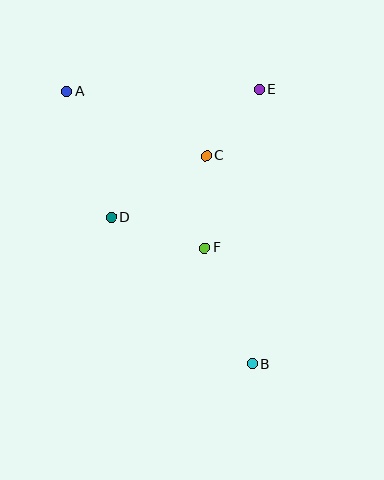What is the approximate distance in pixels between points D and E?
The distance between D and E is approximately 196 pixels.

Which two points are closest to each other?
Points C and E are closest to each other.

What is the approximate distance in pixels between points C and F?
The distance between C and F is approximately 92 pixels.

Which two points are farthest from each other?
Points A and B are farthest from each other.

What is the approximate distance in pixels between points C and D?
The distance between C and D is approximately 113 pixels.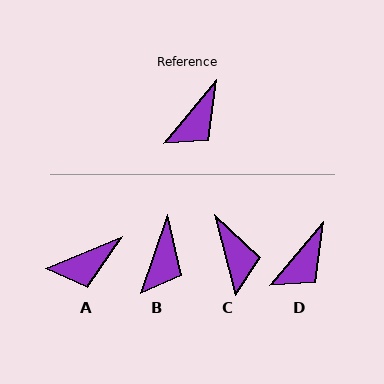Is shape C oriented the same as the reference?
No, it is off by about 54 degrees.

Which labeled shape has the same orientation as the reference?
D.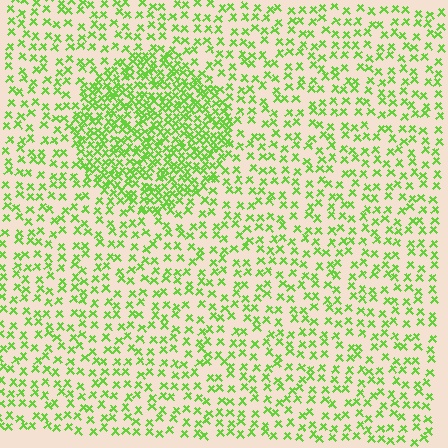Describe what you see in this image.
The image contains small lime elements arranged at two different densities. A circle-shaped region is visible where the elements are more densely packed than the surrounding area.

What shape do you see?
I see a circle.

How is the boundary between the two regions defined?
The boundary is defined by a change in element density (approximately 2.3x ratio). All elements are the same color, size, and shape.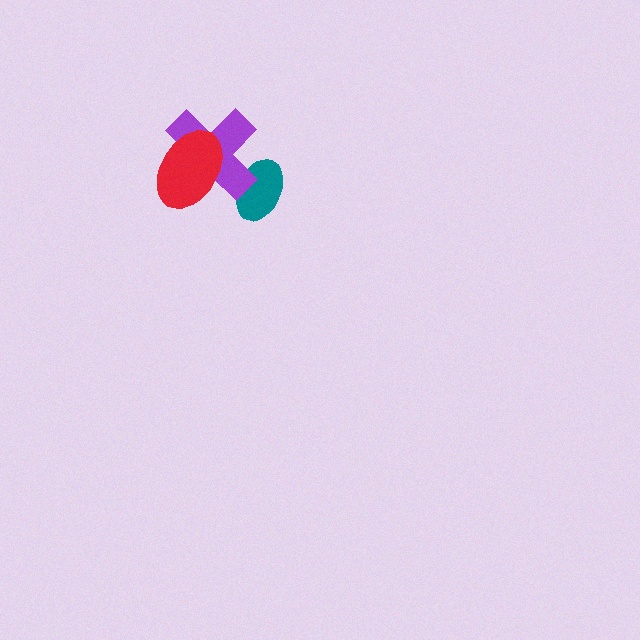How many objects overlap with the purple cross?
2 objects overlap with the purple cross.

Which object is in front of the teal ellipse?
The purple cross is in front of the teal ellipse.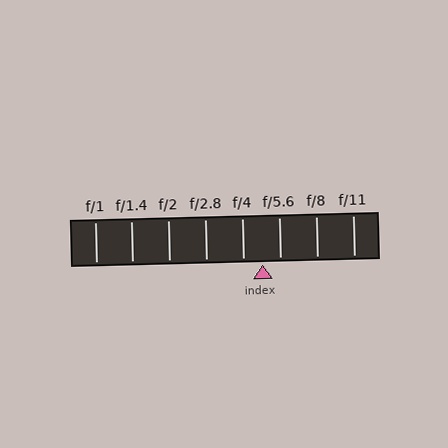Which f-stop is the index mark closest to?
The index mark is closest to f/5.6.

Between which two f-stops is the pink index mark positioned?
The index mark is between f/4 and f/5.6.